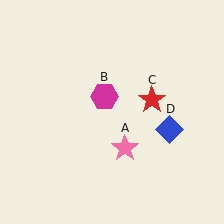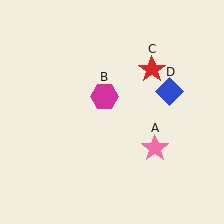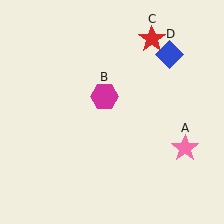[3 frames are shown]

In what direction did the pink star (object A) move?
The pink star (object A) moved right.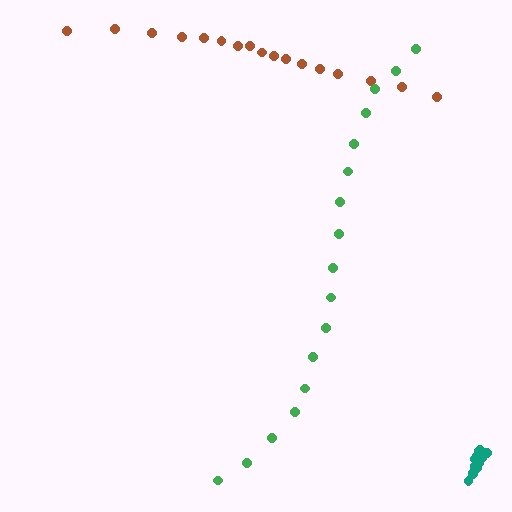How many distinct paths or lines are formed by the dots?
There are 3 distinct paths.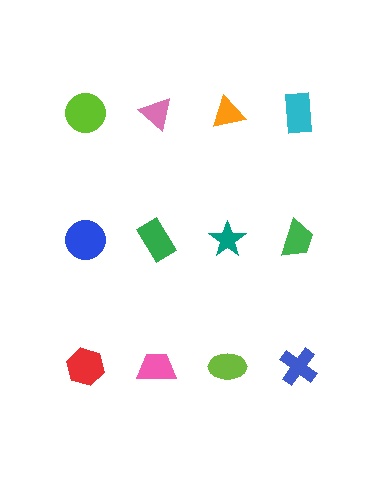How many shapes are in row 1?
4 shapes.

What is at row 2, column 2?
A green rectangle.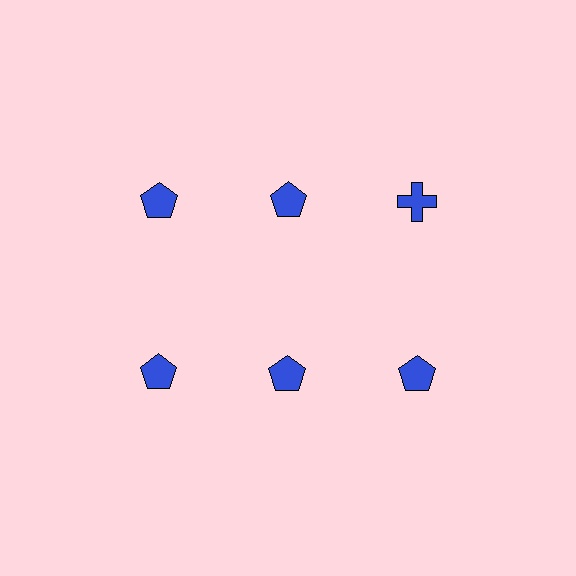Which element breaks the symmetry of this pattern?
The blue cross in the top row, center column breaks the symmetry. All other shapes are blue pentagons.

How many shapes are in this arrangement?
There are 6 shapes arranged in a grid pattern.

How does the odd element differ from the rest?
It has a different shape: cross instead of pentagon.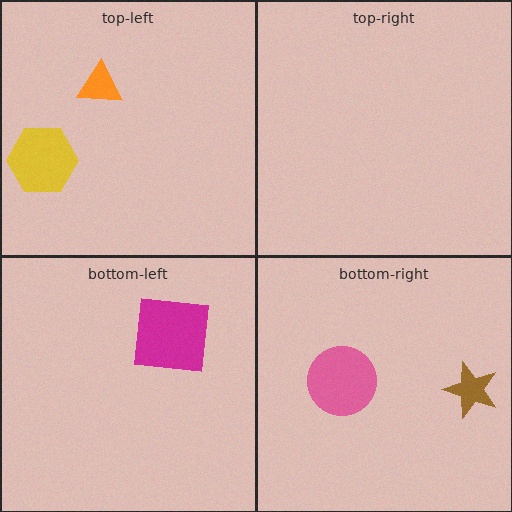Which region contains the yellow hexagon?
The top-left region.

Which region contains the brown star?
The bottom-right region.